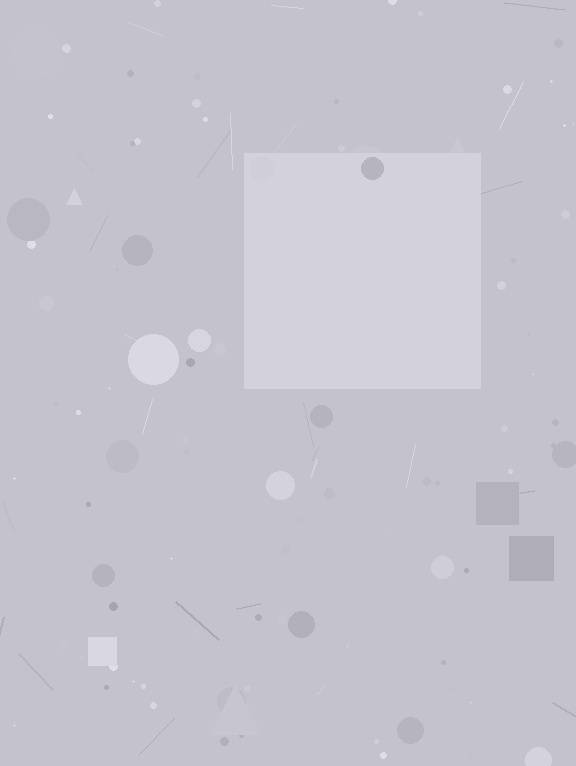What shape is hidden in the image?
A square is hidden in the image.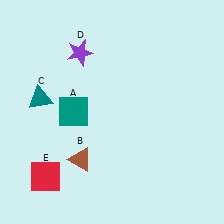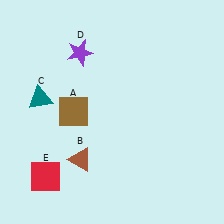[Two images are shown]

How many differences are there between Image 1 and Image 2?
There is 1 difference between the two images.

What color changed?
The square (A) changed from teal in Image 1 to brown in Image 2.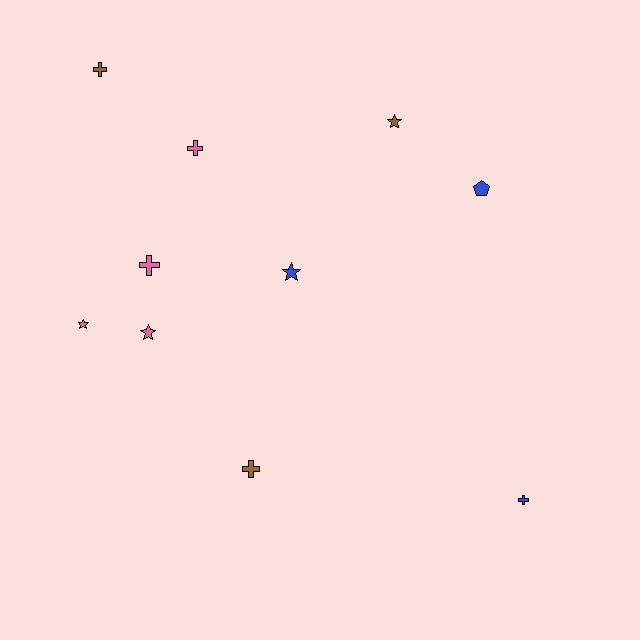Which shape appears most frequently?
Cross, with 5 objects.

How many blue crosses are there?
There is 1 blue cross.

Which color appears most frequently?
Pink, with 4 objects.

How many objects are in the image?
There are 10 objects.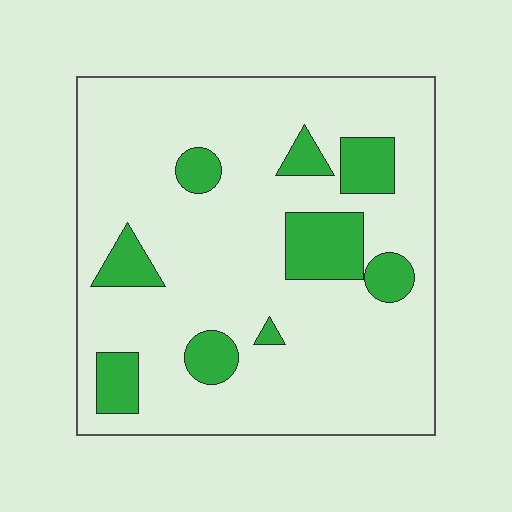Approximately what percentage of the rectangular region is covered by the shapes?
Approximately 15%.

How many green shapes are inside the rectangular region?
9.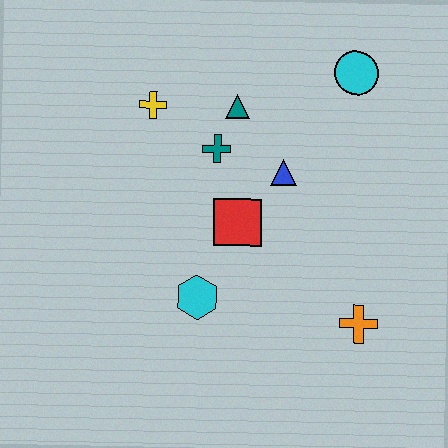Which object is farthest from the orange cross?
The yellow cross is farthest from the orange cross.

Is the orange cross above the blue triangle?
No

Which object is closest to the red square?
The blue triangle is closest to the red square.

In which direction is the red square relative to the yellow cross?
The red square is below the yellow cross.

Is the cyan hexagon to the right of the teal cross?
No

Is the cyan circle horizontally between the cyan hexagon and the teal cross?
No